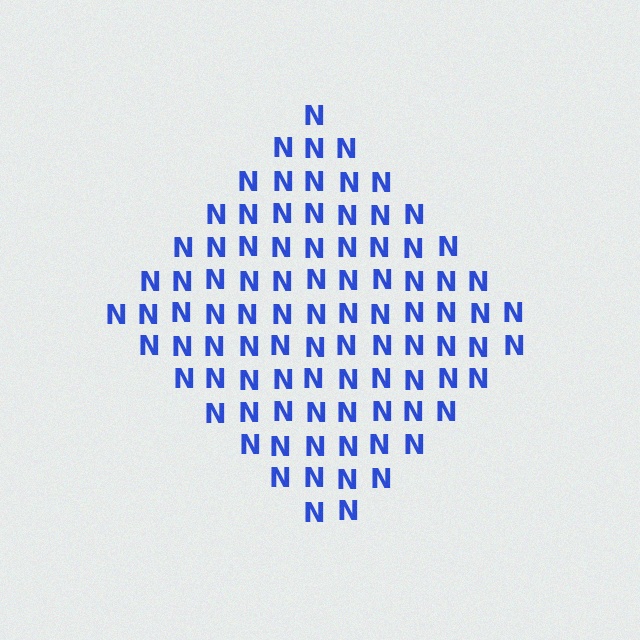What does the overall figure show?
The overall figure shows a diamond.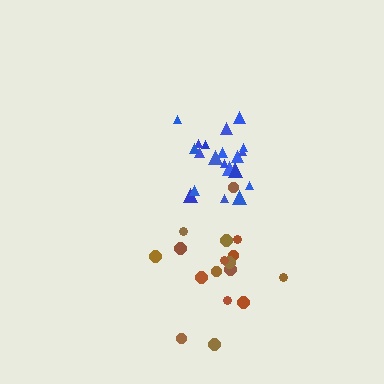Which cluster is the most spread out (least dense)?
Brown.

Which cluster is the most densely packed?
Blue.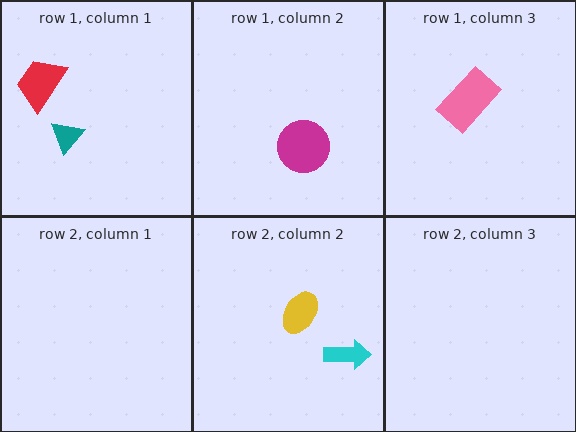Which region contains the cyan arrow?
The row 2, column 2 region.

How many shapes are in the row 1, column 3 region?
1.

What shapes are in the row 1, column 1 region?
The teal triangle, the red trapezoid.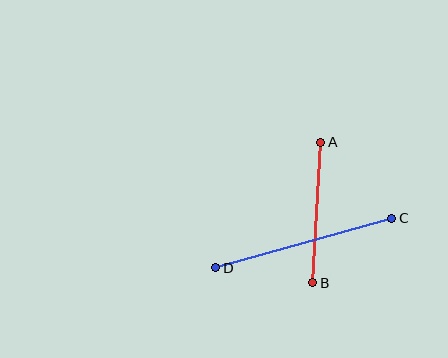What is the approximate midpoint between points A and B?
The midpoint is at approximately (317, 212) pixels.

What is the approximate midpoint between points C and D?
The midpoint is at approximately (304, 243) pixels.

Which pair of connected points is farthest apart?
Points C and D are farthest apart.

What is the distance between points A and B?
The distance is approximately 141 pixels.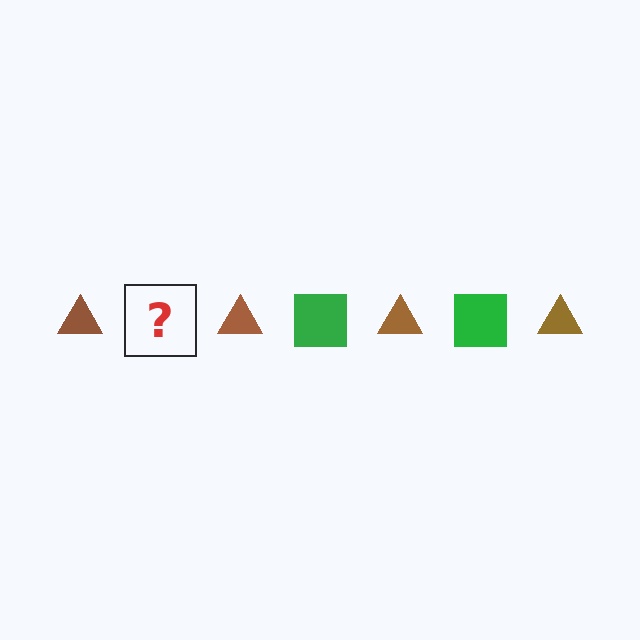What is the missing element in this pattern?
The missing element is a green square.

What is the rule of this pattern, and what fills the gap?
The rule is that the pattern alternates between brown triangle and green square. The gap should be filled with a green square.